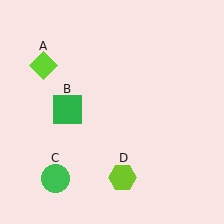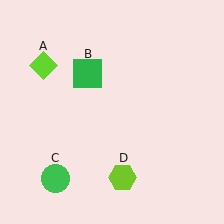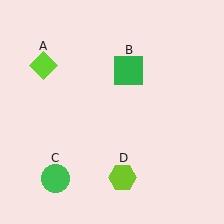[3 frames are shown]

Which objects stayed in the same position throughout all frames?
Lime diamond (object A) and green circle (object C) and lime hexagon (object D) remained stationary.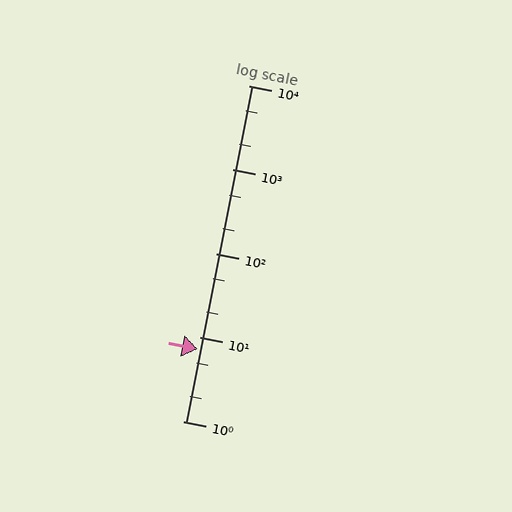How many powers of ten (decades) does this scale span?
The scale spans 4 decades, from 1 to 10000.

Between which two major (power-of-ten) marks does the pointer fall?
The pointer is between 1 and 10.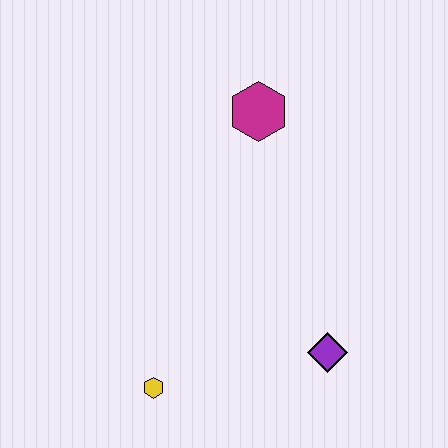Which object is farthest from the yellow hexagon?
The magenta hexagon is farthest from the yellow hexagon.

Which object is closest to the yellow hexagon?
The purple diamond is closest to the yellow hexagon.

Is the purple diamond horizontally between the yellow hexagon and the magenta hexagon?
No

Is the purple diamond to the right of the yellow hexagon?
Yes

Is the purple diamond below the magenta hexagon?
Yes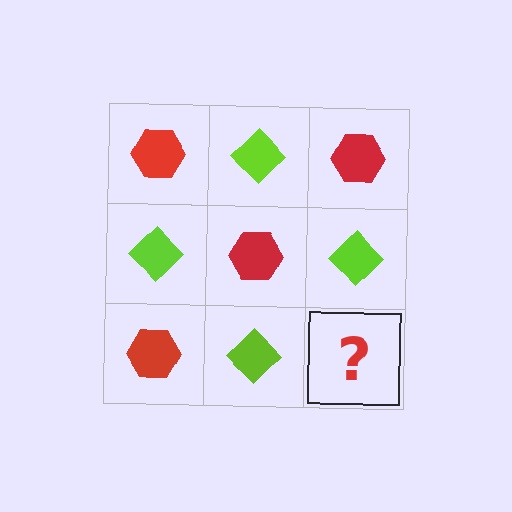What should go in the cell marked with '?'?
The missing cell should contain a red hexagon.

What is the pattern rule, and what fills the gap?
The rule is that it alternates red hexagon and lime diamond in a checkerboard pattern. The gap should be filled with a red hexagon.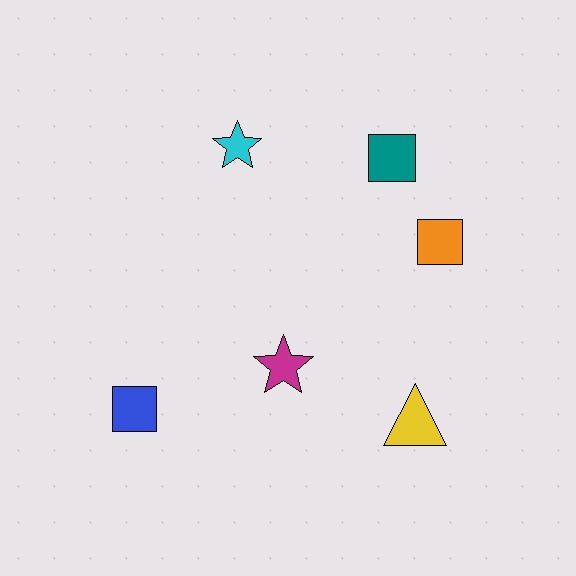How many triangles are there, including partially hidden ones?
There is 1 triangle.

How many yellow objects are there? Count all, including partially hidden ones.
There is 1 yellow object.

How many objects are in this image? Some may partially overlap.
There are 6 objects.